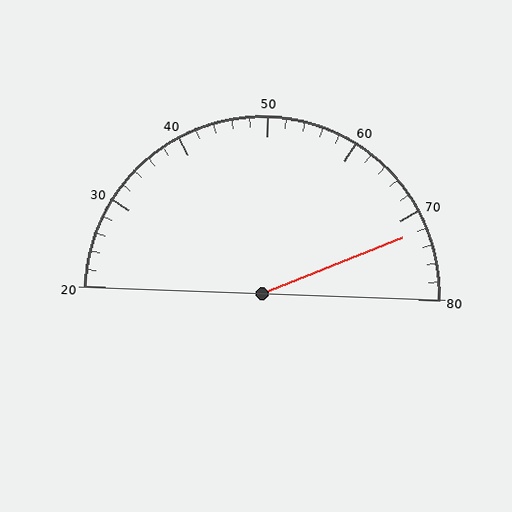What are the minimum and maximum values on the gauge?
The gauge ranges from 20 to 80.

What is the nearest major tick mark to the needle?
The nearest major tick mark is 70.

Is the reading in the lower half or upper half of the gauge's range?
The reading is in the upper half of the range (20 to 80).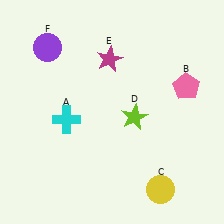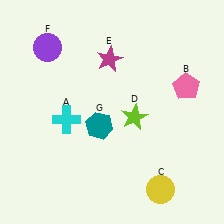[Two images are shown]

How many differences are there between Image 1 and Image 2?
There is 1 difference between the two images.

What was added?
A teal hexagon (G) was added in Image 2.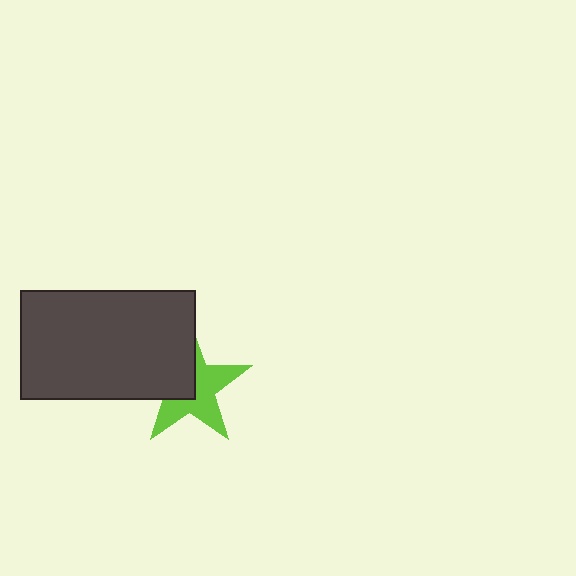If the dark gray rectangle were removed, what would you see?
You would see the complete lime star.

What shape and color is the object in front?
The object in front is a dark gray rectangle.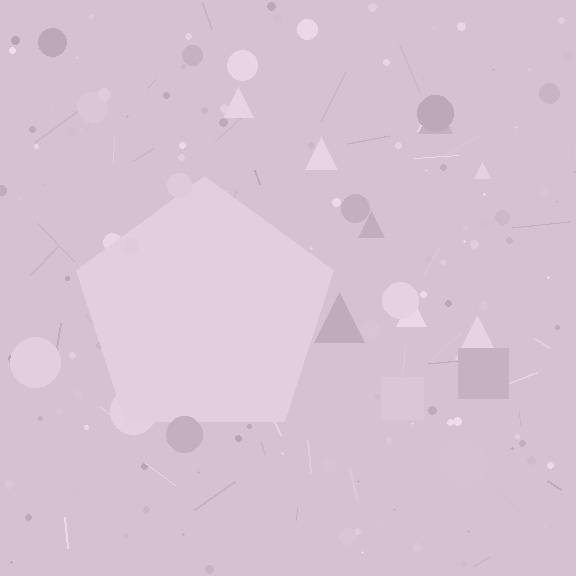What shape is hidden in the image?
A pentagon is hidden in the image.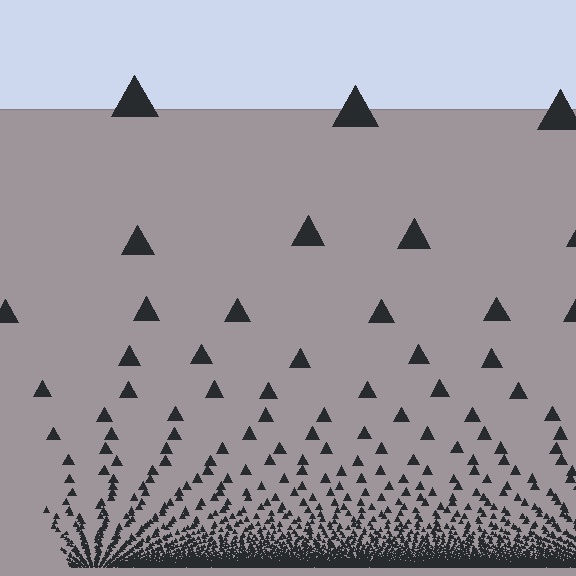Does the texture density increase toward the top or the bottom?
Density increases toward the bottom.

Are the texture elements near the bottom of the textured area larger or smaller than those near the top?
Smaller. The gradient is inverted — elements near the bottom are smaller and denser.